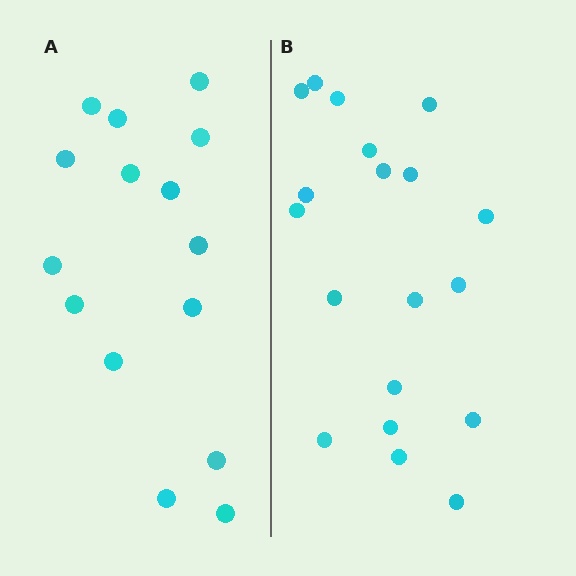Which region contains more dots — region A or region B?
Region B (the right region) has more dots.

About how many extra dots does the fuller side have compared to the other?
Region B has about 4 more dots than region A.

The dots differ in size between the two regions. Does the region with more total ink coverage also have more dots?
No. Region A has more total ink coverage because its dots are larger, but region B actually contains more individual dots. Total area can be misleading — the number of items is what matters here.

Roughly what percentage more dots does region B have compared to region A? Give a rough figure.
About 25% more.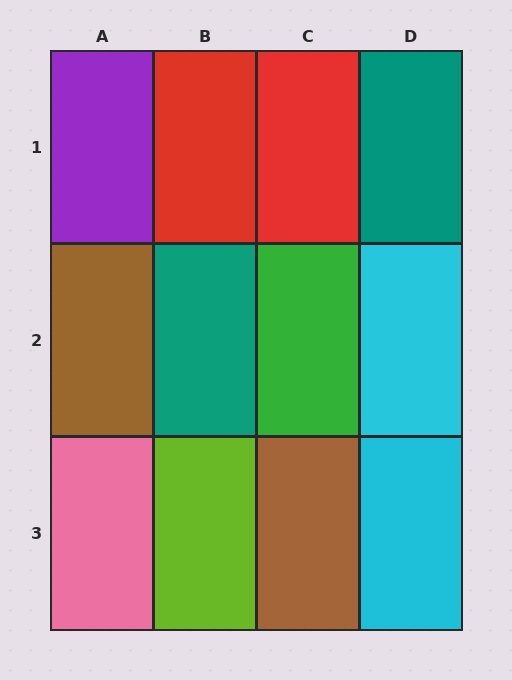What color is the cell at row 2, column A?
Brown.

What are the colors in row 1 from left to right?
Purple, red, red, teal.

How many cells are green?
1 cell is green.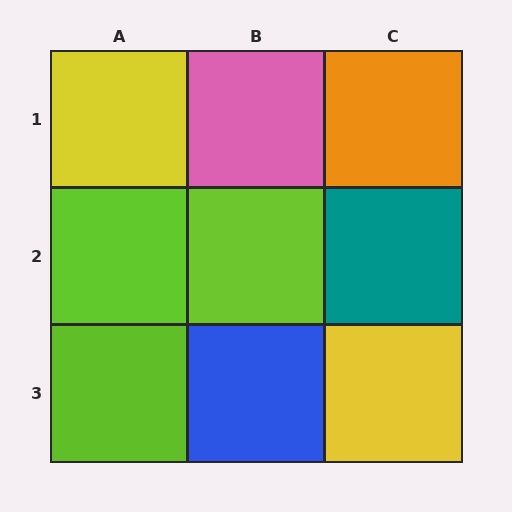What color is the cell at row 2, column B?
Lime.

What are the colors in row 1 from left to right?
Yellow, pink, orange.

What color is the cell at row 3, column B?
Blue.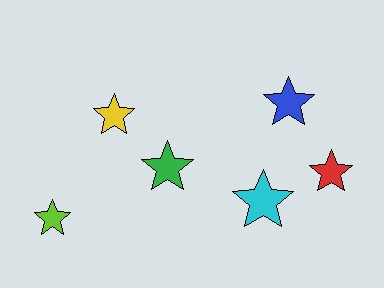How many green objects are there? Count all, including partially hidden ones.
There is 1 green object.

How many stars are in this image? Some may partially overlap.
There are 6 stars.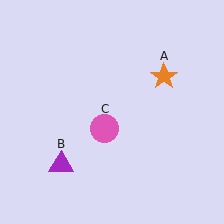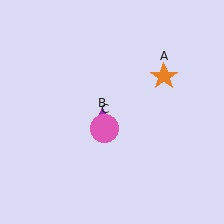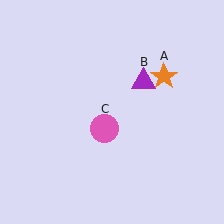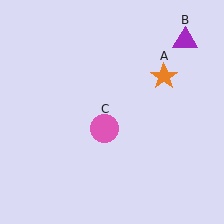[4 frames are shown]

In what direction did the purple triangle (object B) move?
The purple triangle (object B) moved up and to the right.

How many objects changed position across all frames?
1 object changed position: purple triangle (object B).